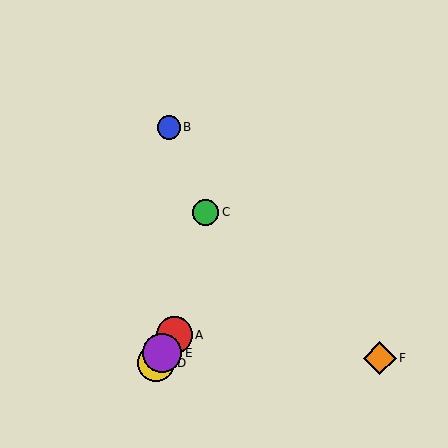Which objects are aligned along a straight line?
Objects A, D, E are aligned along a straight line.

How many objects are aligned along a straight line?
3 objects (A, D, E) are aligned along a straight line.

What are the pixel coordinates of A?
Object A is at (174, 335).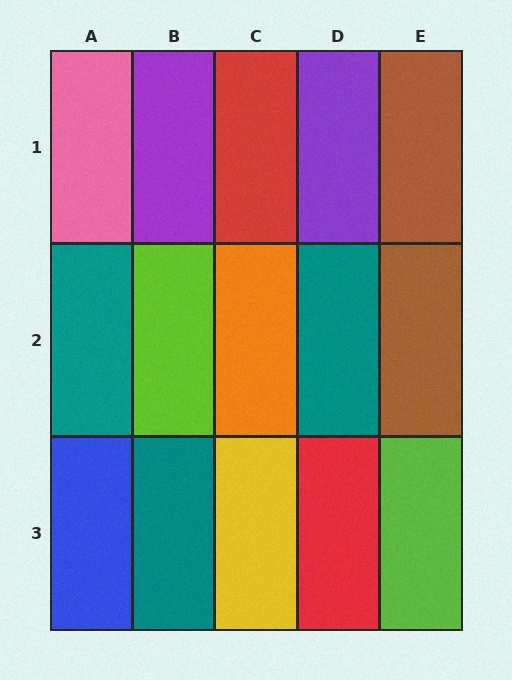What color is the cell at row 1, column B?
Purple.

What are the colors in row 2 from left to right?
Teal, lime, orange, teal, brown.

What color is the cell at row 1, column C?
Red.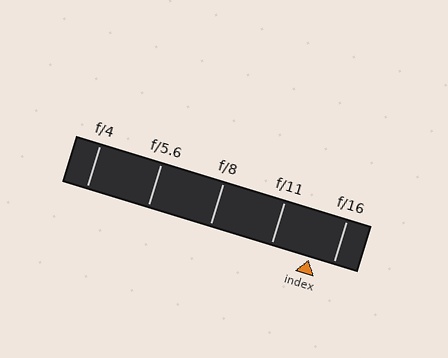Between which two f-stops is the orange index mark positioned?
The index mark is between f/11 and f/16.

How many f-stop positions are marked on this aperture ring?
There are 5 f-stop positions marked.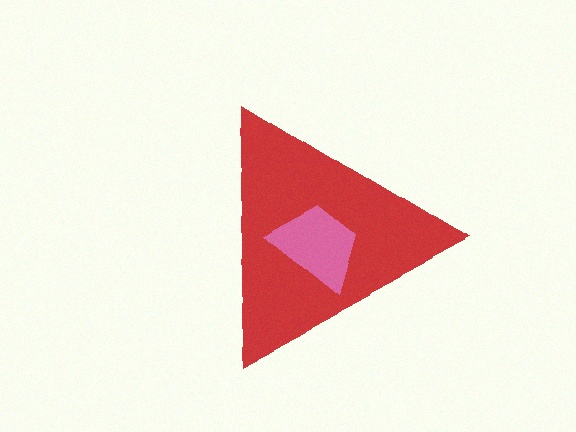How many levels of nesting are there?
2.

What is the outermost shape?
The red triangle.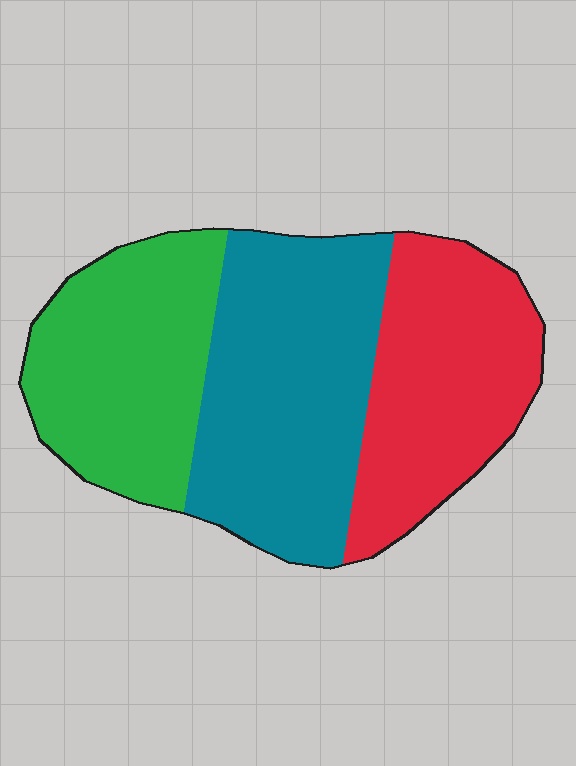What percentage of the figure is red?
Red covers about 30% of the figure.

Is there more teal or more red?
Teal.